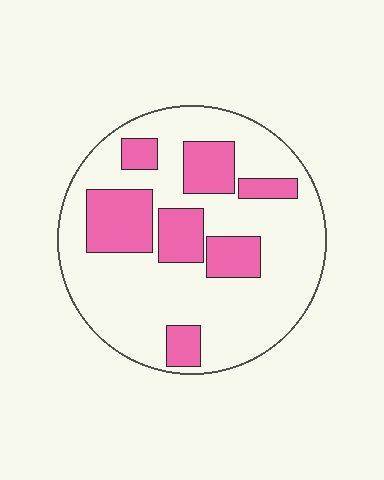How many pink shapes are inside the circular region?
7.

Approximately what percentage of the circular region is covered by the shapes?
Approximately 30%.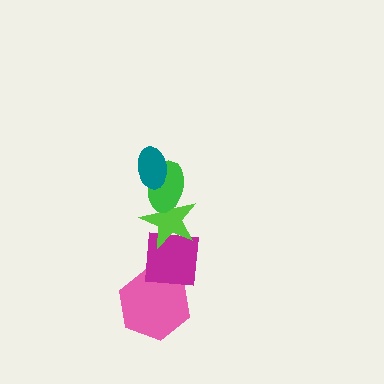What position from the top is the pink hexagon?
The pink hexagon is 5th from the top.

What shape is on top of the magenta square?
The lime star is on top of the magenta square.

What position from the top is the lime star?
The lime star is 3rd from the top.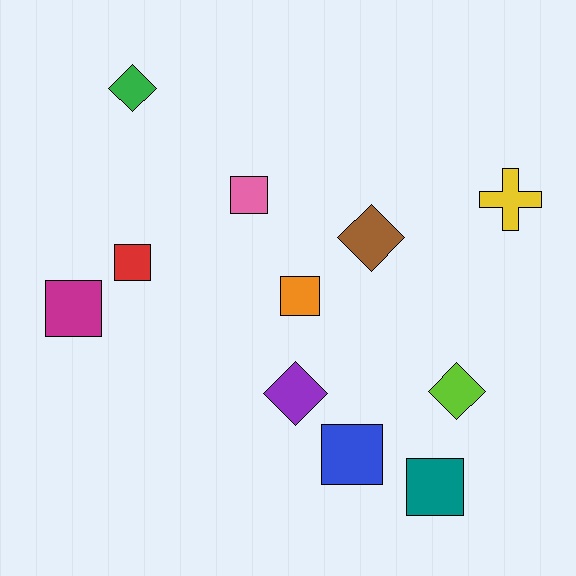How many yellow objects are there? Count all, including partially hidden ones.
There is 1 yellow object.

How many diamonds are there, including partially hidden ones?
There are 4 diamonds.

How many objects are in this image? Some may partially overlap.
There are 11 objects.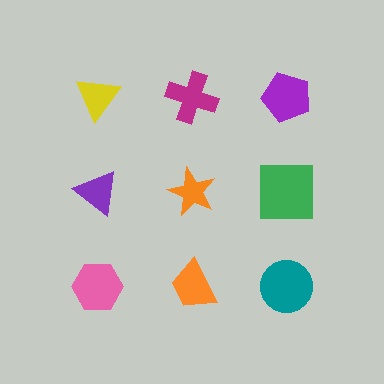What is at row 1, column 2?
A magenta cross.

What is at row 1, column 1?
A yellow triangle.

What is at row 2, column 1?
A purple triangle.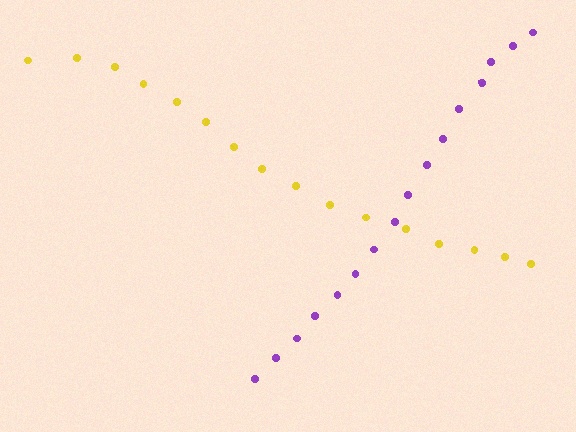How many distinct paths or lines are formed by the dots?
There are 2 distinct paths.